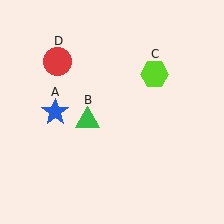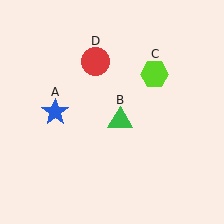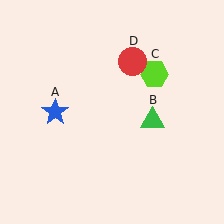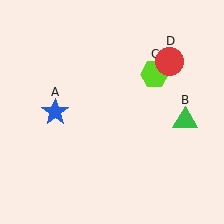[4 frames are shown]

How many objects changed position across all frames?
2 objects changed position: green triangle (object B), red circle (object D).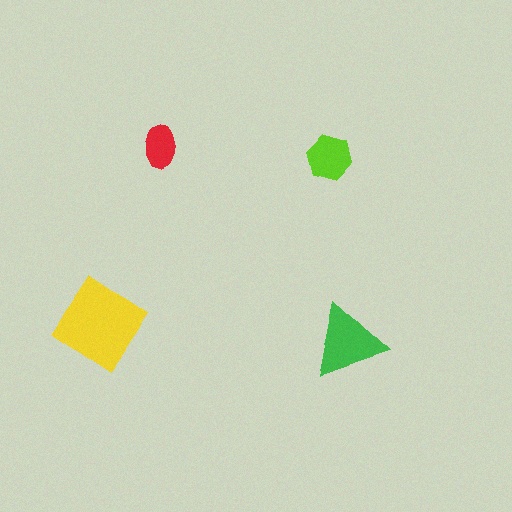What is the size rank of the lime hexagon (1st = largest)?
3rd.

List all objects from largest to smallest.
The yellow diamond, the green triangle, the lime hexagon, the red ellipse.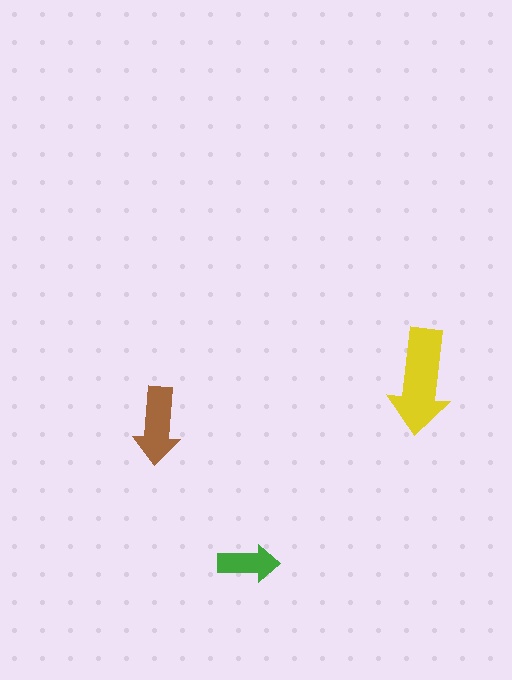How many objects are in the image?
There are 3 objects in the image.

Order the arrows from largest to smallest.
the yellow one, the brown one, the green one.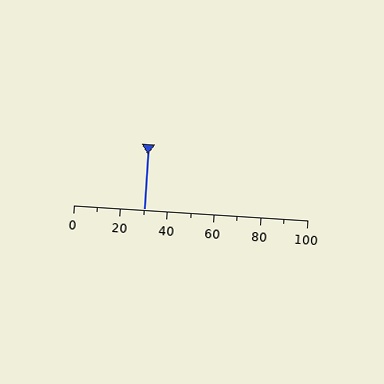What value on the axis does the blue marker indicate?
The marker indicates approximately 30.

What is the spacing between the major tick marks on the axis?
The major ticks are spaced 20 apart.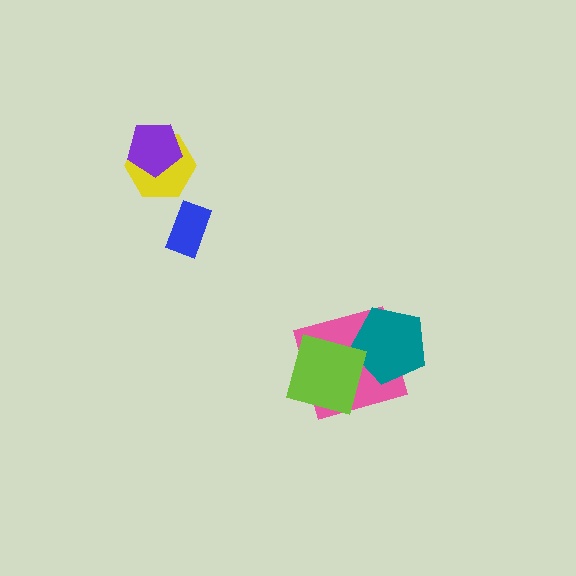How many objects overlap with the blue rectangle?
0 objects overlap with the blue rectangle.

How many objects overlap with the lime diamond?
2 objects overlap with the lime diamond.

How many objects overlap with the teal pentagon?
2 objects overlap with the teal pentagon.